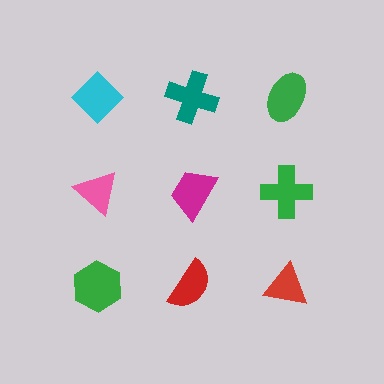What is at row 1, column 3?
A green ellipse.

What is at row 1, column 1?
A cyan diamond.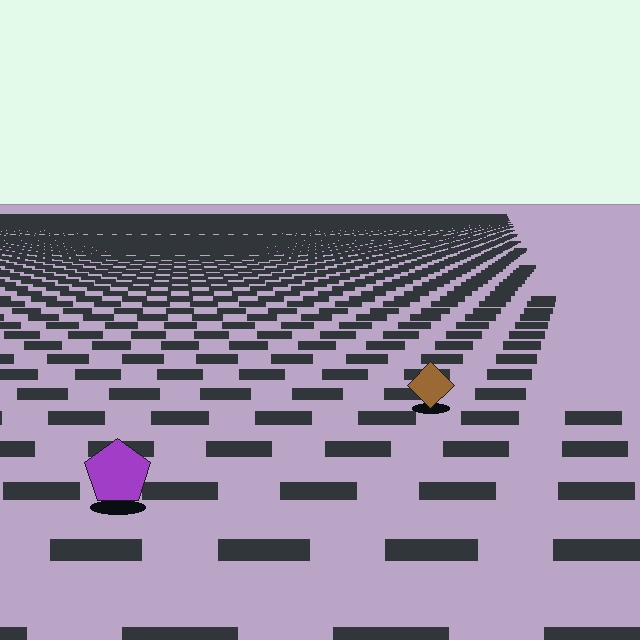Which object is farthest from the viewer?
The brown diamond is farthest from the viewer. It appears smaller and the ground texture around it is denser.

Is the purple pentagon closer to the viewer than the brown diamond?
Yes. The purple pentagon is closer — you can tell from the texture gradient: the ground texture is coarser near it.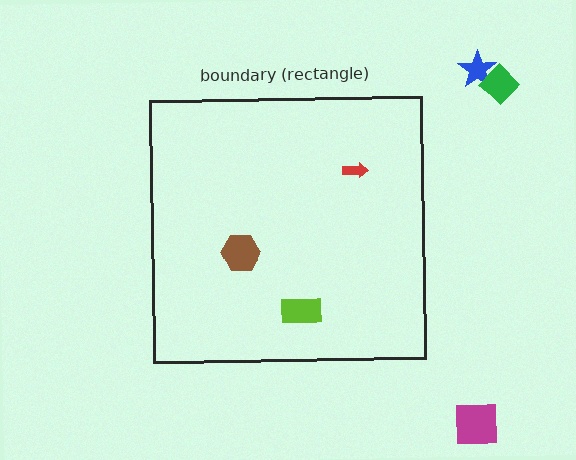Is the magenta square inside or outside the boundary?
Outside.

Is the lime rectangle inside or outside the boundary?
Inside.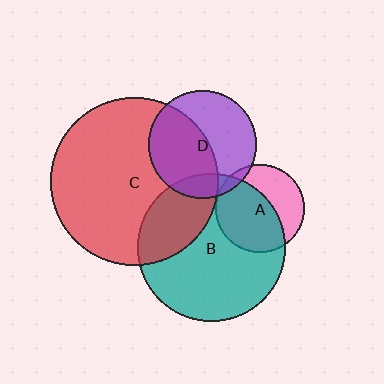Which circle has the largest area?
Circle C (red).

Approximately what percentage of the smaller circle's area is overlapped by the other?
Approximately 15%.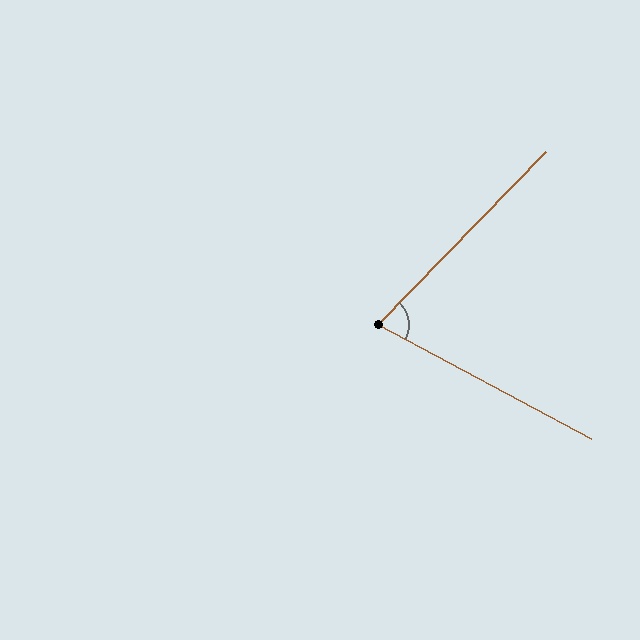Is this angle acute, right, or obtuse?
It is acute.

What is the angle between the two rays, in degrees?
Approximately 74 degrees.